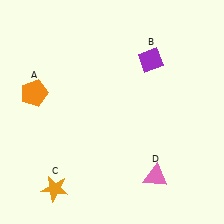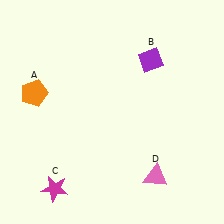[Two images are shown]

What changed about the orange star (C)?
In Image 1, C is orange. In Image 2, it changed to magenta.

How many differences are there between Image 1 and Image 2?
There is 1 difference between the two images.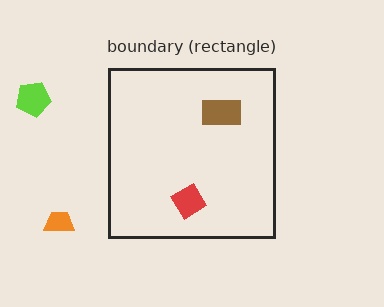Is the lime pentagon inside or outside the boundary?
Outside.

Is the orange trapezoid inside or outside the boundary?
Outside.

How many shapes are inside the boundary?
2 inside, 2 outside.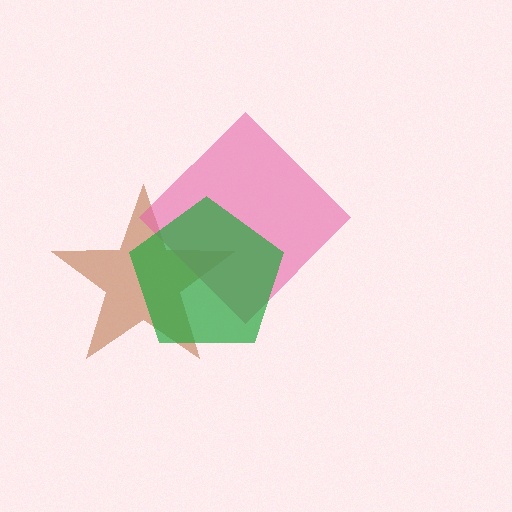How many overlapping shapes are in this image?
There are 3 overlapping shapes in the image.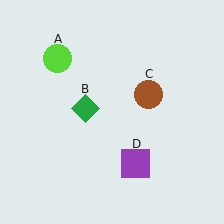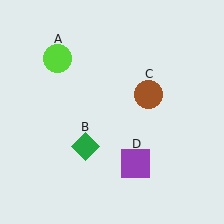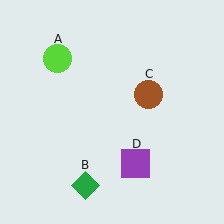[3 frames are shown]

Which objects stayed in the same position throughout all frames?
Lime circle (object A) and brown circle (object C) and purple square (object D) remained stationary.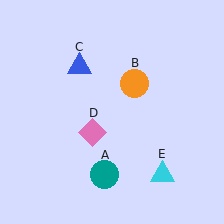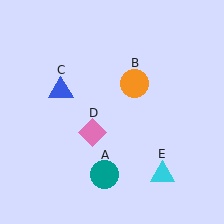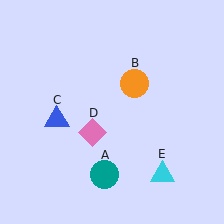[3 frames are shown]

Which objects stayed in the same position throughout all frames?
Teal circle (object A) and orange circle (object B) and pink diamond (object D) and cyan triangle (object E) remained stationary.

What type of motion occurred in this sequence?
The blue triangle (object C) rotated counterclockwise around the center of the scene.